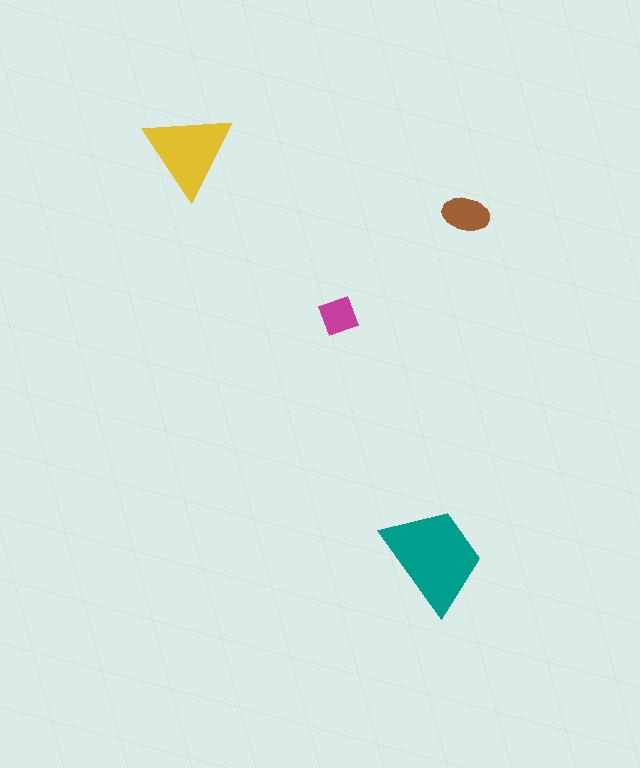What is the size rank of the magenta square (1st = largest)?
4th.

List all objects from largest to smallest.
The teal trapezoid, the yellow triangle, the brown ellipse, the magenta square.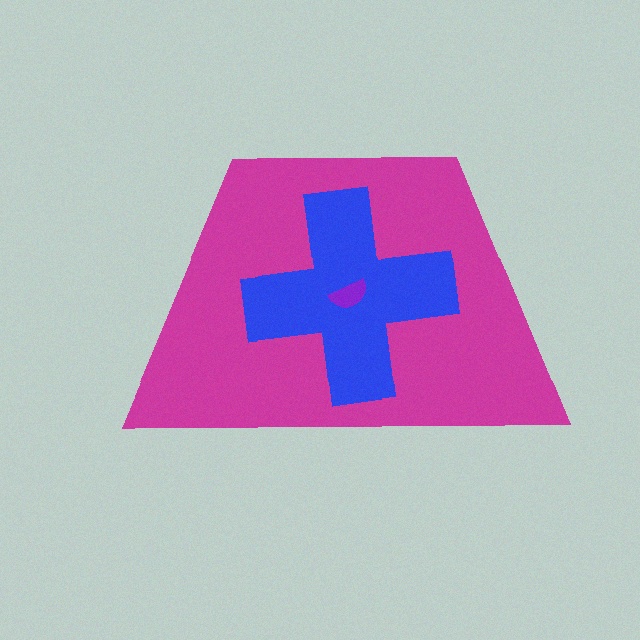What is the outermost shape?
The magenta trapezoid.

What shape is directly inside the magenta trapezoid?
The blue cross.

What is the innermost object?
The purple semicircle.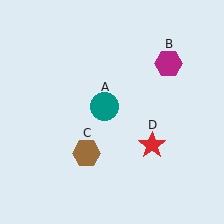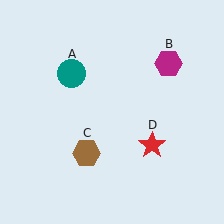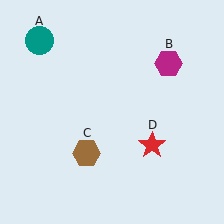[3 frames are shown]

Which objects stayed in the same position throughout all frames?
Magenta hexagon (object B) and brown hexagon (object C) and red star (object D) remained stationary.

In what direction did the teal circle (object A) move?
The teal circle (object A) moved up and to the left.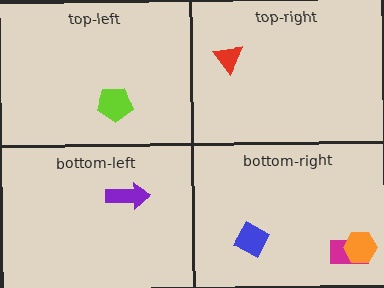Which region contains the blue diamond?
The bottom-right region.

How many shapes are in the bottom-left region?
1.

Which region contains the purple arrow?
The bottom-left region.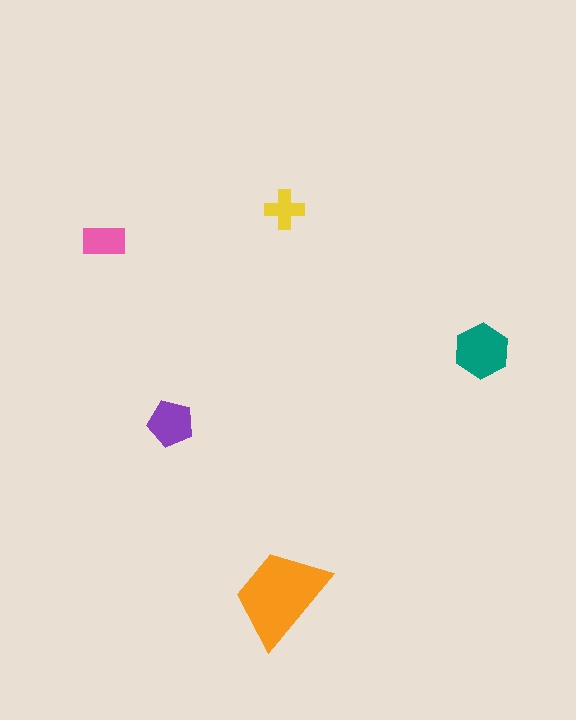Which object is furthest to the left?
The pink rectangle is leftmost.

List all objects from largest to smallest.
The orange trapezoid, the teal hexagon, the purple pentagon, the pink rectangle, the yellow cross.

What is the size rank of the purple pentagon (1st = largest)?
3rd.